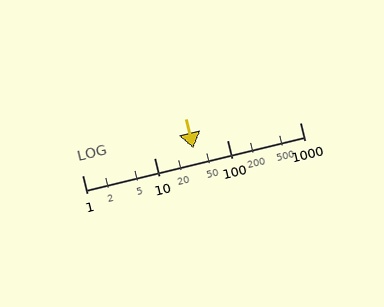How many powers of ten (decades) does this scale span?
The scale spans 3 decades, from 1 to 1000.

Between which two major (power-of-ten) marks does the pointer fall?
The pointer is between 10 and 100.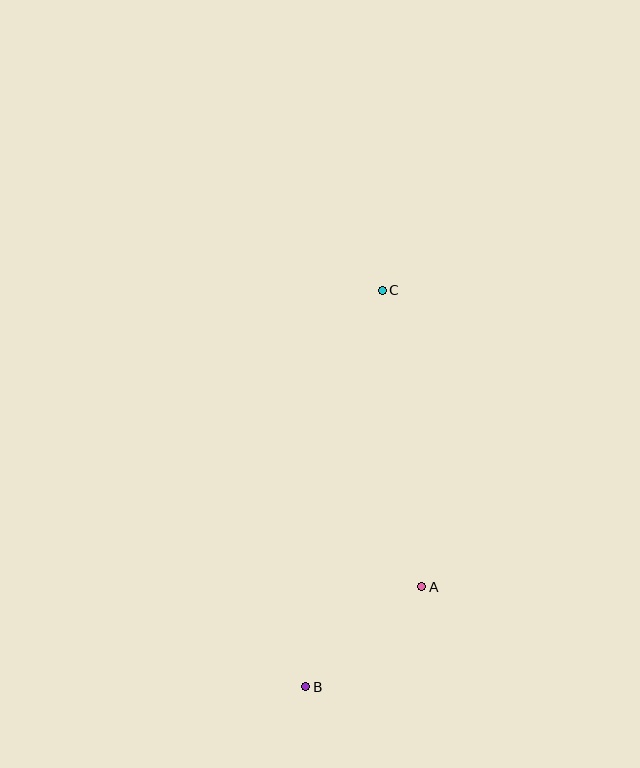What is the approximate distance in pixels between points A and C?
The distance between A and C is approximately 299 pixels.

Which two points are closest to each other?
Points A and B are closest to each other.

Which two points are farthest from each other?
Points B and C are farthest from each other.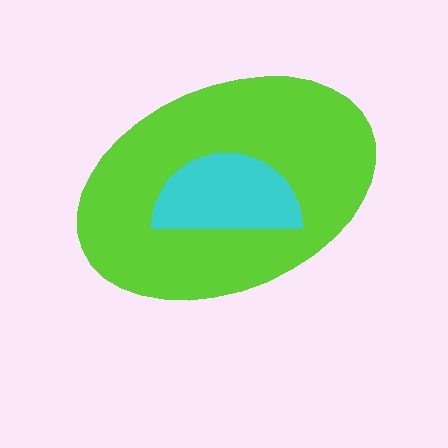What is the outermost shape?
The lime ellipse.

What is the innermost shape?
The cyan semicircle.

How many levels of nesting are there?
2.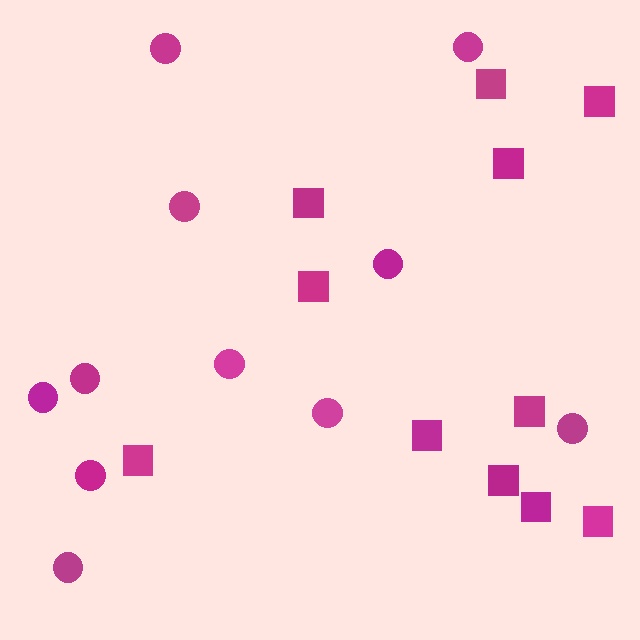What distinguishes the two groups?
There are 2 groups: one group of squares (11) and one group of circles (11).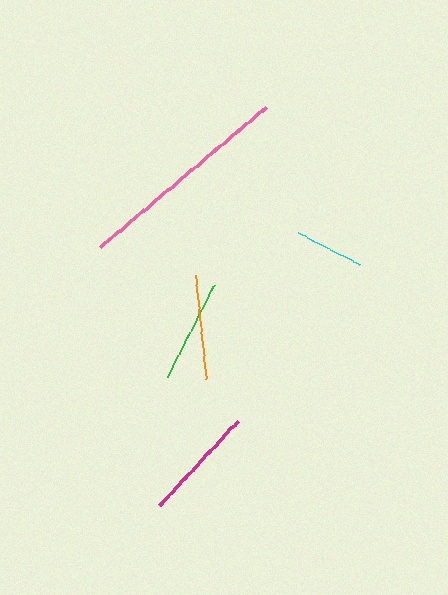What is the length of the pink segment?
The pink segment is approximately 218 pixels long.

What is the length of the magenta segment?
The magenta segment is approximately 116 pixels long.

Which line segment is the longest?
The pink line is the longest at approximately 218 pixels.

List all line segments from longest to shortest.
From longest to shortest: pink, magenta, orange, green, cyan.